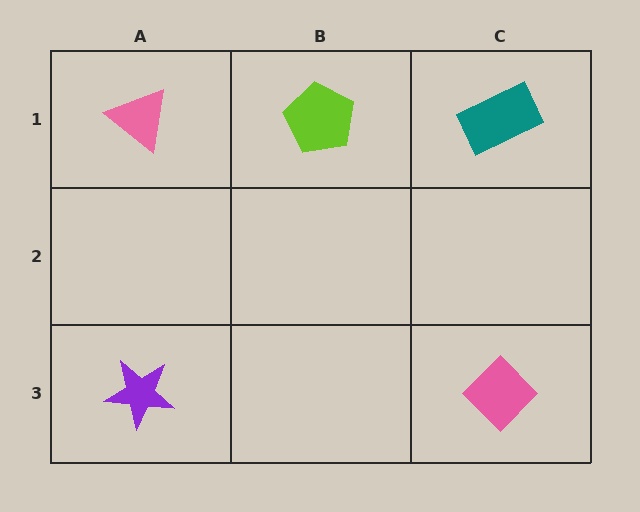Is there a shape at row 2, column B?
No, that cell is empty.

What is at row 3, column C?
A pink diamond.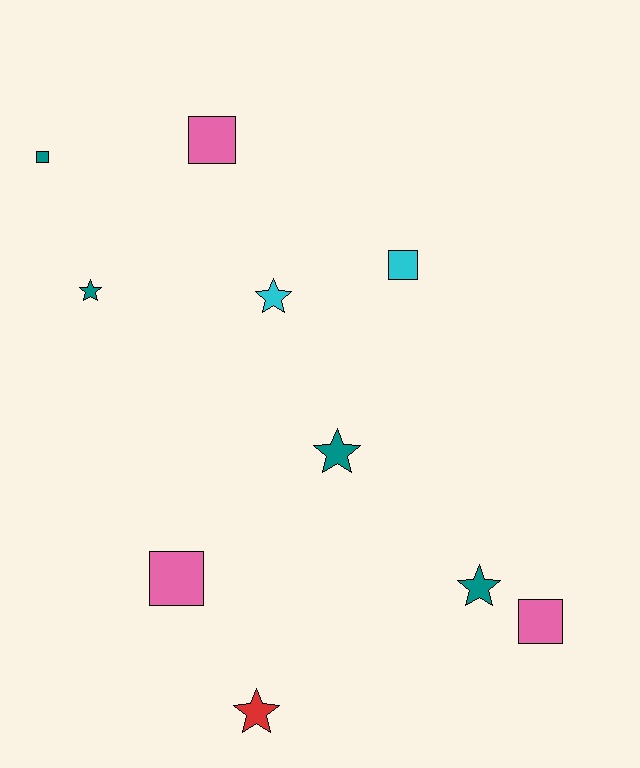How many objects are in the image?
There are 10 objects.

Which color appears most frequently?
Teal, with 4 objects.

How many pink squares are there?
There are 3 pink squares.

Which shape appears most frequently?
Star, with 5 objects.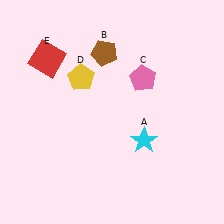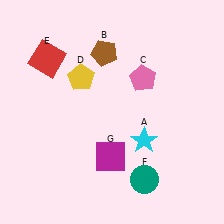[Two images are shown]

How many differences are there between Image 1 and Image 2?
There are 2 differences between the two images.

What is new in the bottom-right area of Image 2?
A teal circle (F) was added in the bottom-right area of Image 2.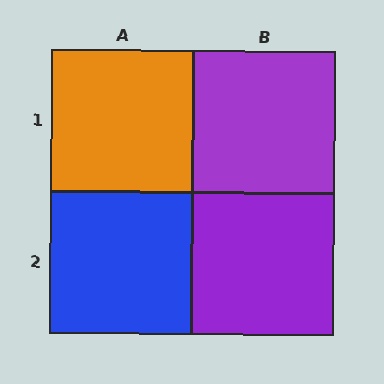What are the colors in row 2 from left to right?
Blue, purple.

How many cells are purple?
2 cells are purple.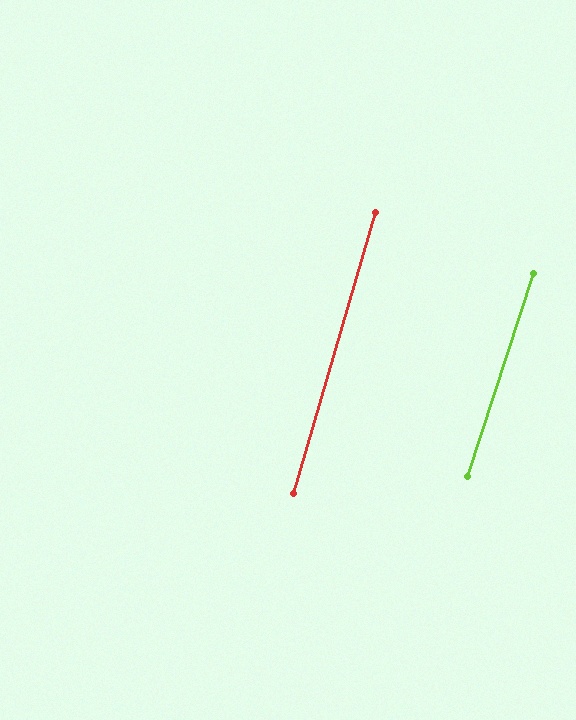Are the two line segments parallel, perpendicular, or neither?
Parallel — their directions differ by only 1.6°.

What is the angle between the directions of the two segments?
Approximately 2 degrees.